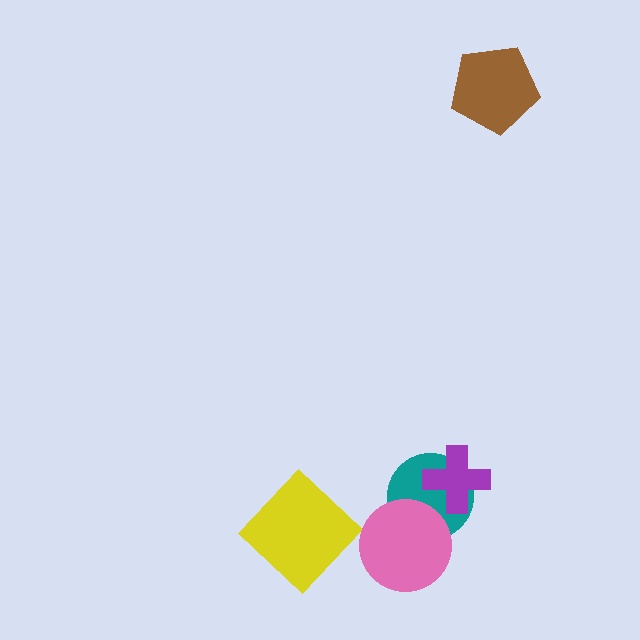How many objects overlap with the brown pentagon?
0 objects overlap with the brown pentagon.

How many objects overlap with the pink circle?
1 object overlaps with the pink circle.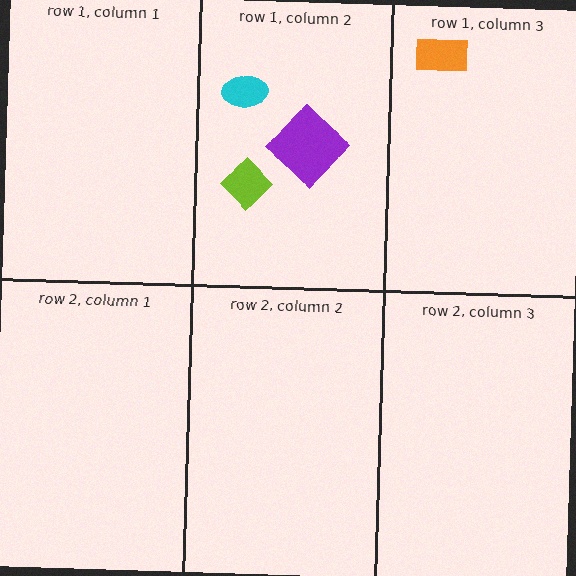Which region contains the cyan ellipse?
The row 1, column 2 region.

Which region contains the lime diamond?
The row 1, column 2 region.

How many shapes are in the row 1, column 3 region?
1.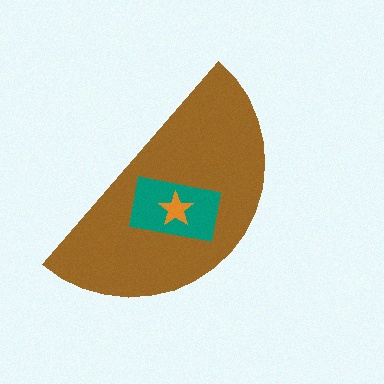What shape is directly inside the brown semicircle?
The teal rectangle.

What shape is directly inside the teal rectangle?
The orange star.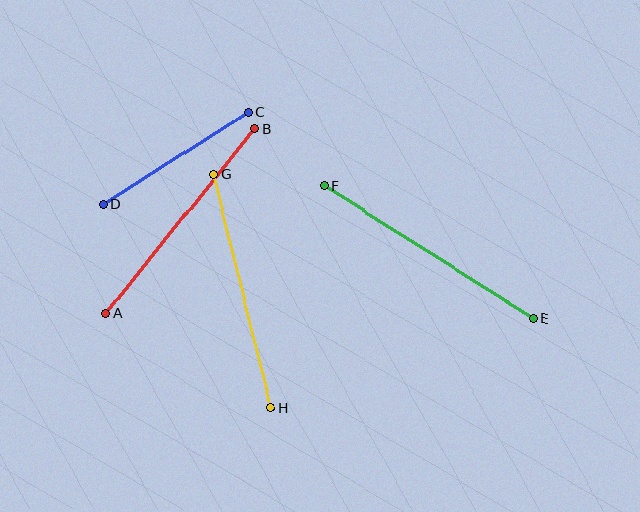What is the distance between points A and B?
The distance is approximately 237 pixels.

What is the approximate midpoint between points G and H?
The midpoint is at approximately (242, 291) pixels.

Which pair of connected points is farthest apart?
Points E and F are farthest apart.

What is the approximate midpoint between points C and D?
The midpoint is at approximately (175, 158) pixels.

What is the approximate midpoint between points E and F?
The midpoint is at approximately (429, 252) pixels.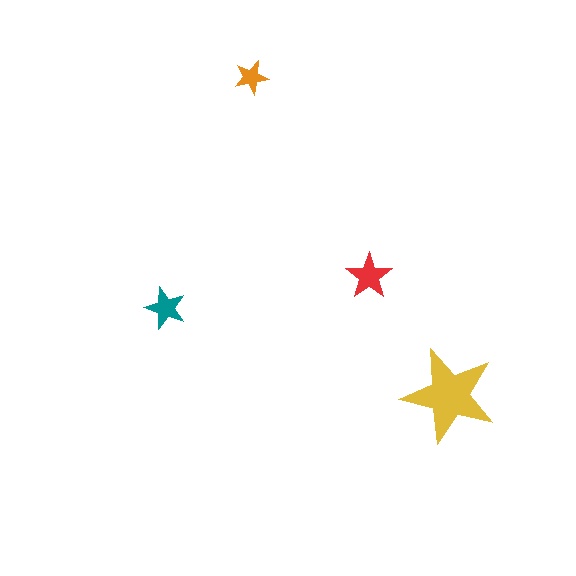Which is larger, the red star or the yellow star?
The yellow one.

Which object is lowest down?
The yellow star is bottommost.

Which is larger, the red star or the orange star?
The red one.